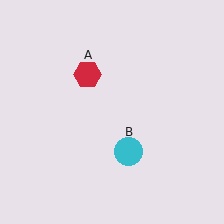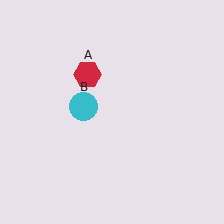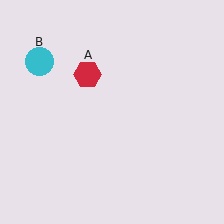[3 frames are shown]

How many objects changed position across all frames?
1 object changed position: cyan circle (object B).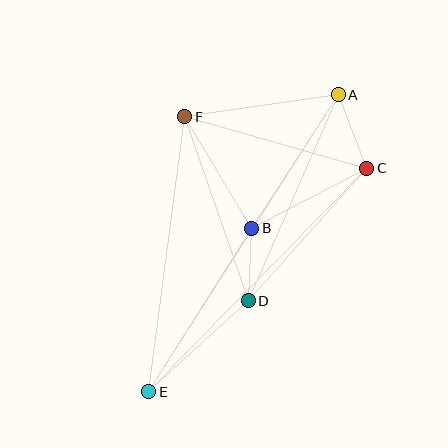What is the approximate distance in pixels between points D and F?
The distance between D and F is approximately 195 pixels.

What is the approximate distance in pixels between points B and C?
The distance between B and C is approximately 130 pixels.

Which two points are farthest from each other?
Points A and E are farthest from each other.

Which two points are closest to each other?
Points B and D are closest to each other.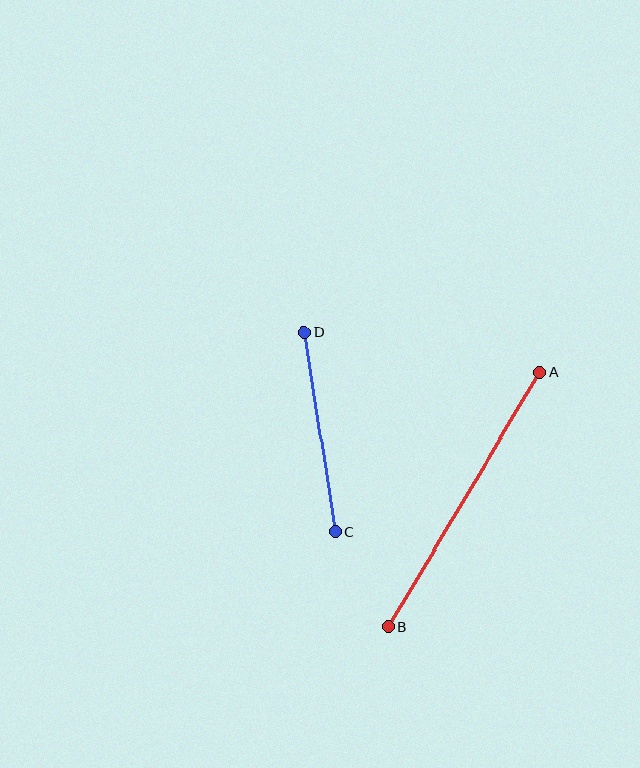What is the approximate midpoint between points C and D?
The midpoint is at approximately (320, 432) pixels.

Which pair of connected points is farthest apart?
Points A and B are farthest apart.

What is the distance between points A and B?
The distance is approximately 296 pixels.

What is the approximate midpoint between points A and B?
The midpoint is at approximately (464, 500) pixels.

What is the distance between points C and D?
The distance is approximately 202 pixels.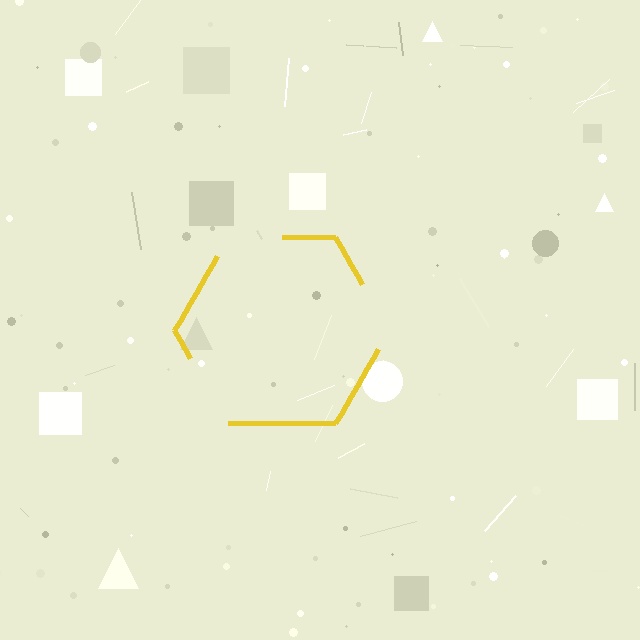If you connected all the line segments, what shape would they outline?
They would outline a hexagon.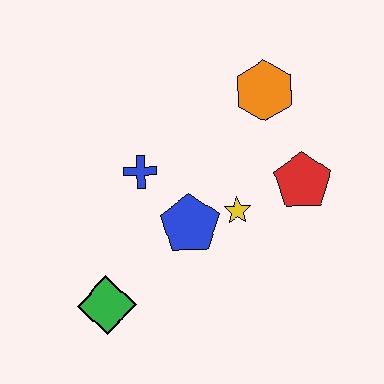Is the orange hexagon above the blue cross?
Yes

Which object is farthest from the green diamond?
The orange hexagon is farthest from the green diamond.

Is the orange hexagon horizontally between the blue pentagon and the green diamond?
No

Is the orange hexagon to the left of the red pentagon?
Yes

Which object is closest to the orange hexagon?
The red pentagon is closest to the orange hexagon.